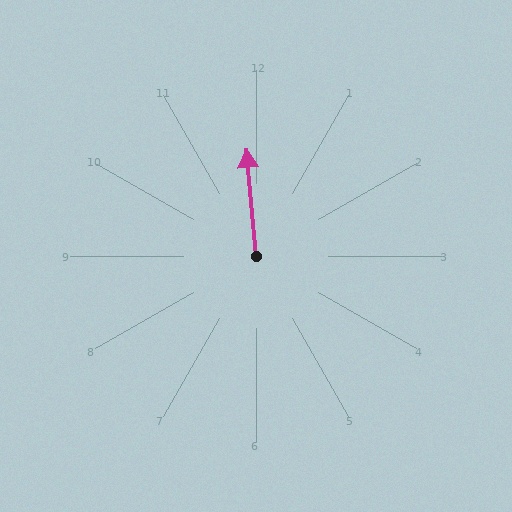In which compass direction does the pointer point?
North.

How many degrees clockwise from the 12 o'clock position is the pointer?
Approximately 355 degrees.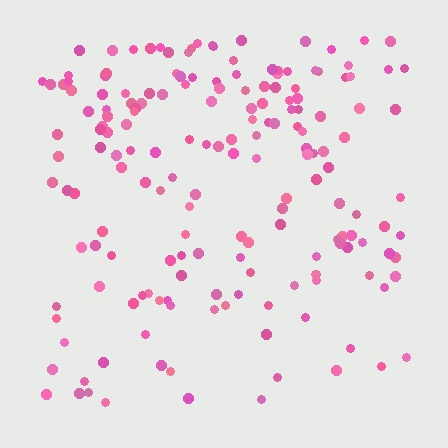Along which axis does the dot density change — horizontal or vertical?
Vertical.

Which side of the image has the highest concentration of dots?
The top.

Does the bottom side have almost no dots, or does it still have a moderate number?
Still a moderate number, just noticeably fewer than the top.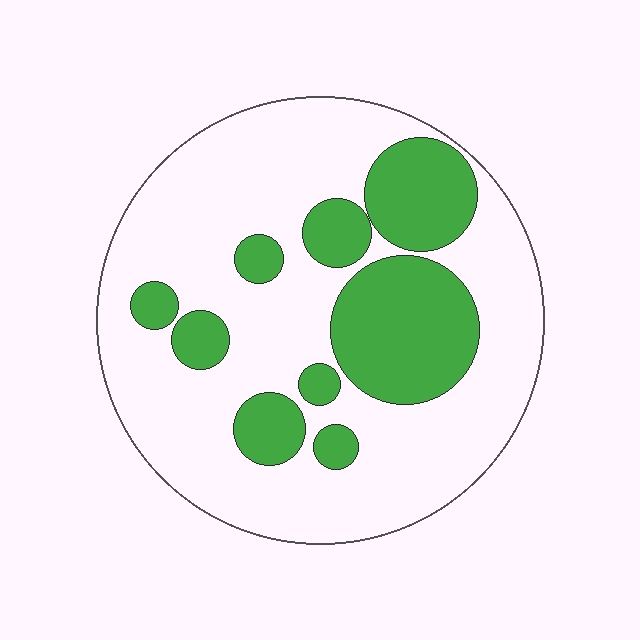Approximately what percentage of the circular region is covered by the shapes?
Approximately 30%.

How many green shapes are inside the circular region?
9.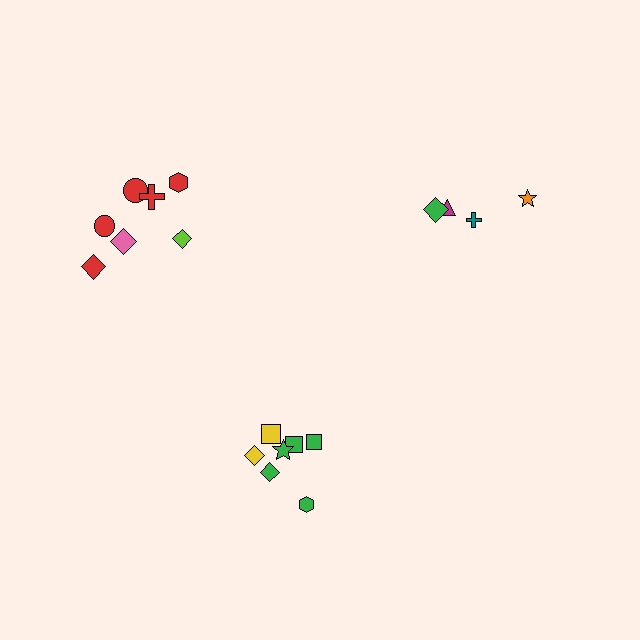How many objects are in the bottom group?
There are 7 objects.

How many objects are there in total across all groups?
There are 18 objects.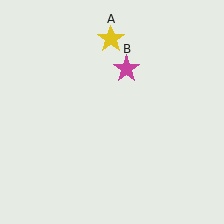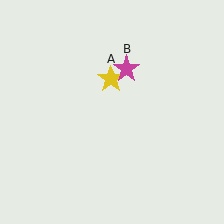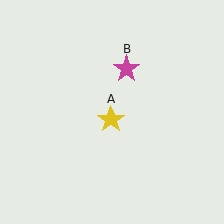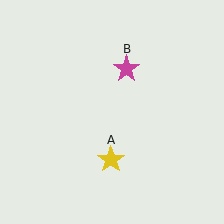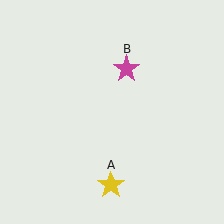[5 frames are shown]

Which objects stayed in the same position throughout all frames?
Magenta star (object B) remained stationary.